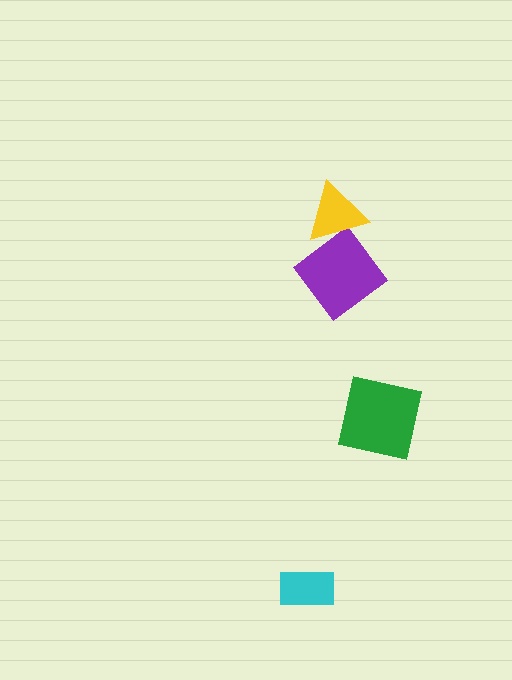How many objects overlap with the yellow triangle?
1 object overlaps with the yellow triangle.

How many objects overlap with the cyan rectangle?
0 objects overlap with the cyan rectangle.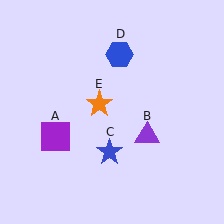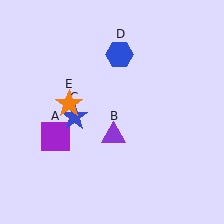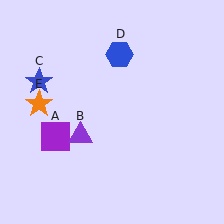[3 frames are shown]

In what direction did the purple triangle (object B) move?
The purple triangle (object B) moved left.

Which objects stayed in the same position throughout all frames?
Purple square (object A) and blue hexagon (object D) remained stationary.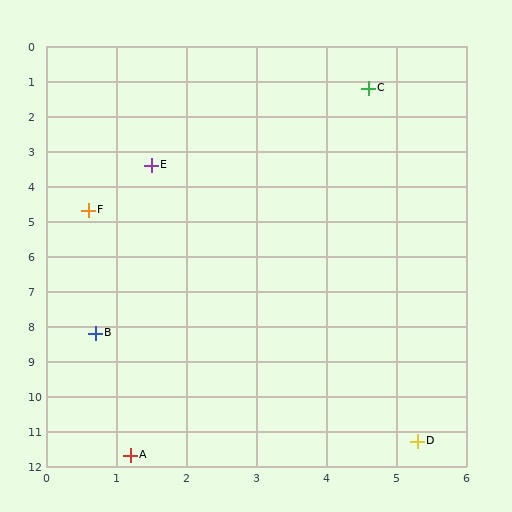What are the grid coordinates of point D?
Point D is at approximately (5.3, 11.3).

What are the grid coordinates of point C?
Point C is at approximately (4.6, 1.2).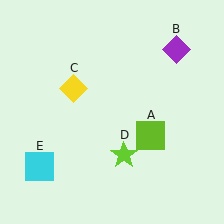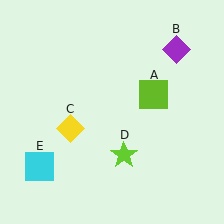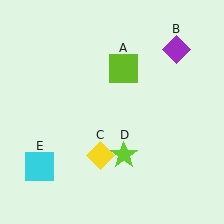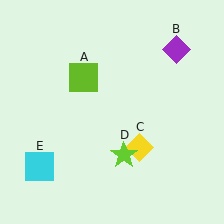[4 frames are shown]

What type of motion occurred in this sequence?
The lime square (object A), yellow diamond (object C) rotated counterclockwise around the center of the scene.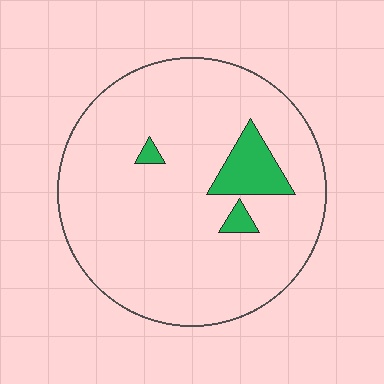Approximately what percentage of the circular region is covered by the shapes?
Approximately 10%.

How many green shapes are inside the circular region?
3.